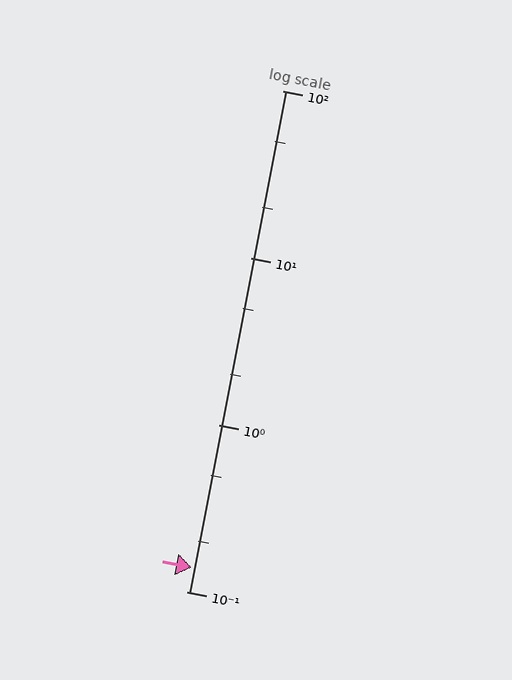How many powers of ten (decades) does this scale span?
The scale spans 3 decades, from 0.1 to 100.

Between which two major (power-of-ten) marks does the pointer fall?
The pointer is between 0.1 and 1.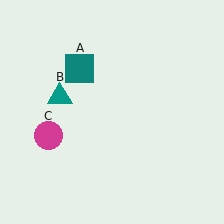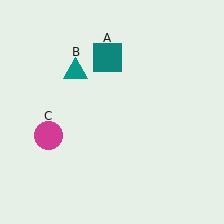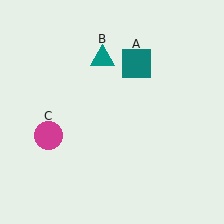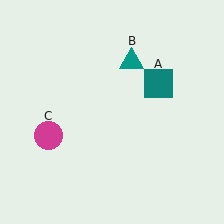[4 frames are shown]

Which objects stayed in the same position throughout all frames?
Magenta circle (object C) remained stationary.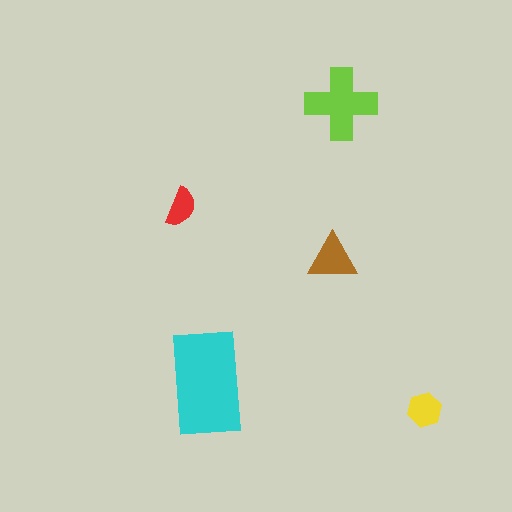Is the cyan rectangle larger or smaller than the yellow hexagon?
Larger.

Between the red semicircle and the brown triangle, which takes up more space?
The brown triangle.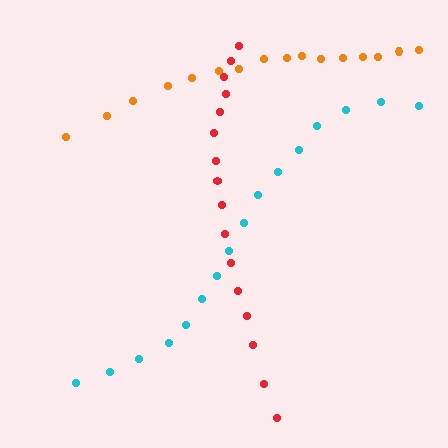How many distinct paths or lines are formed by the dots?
There are 3 distinct paths.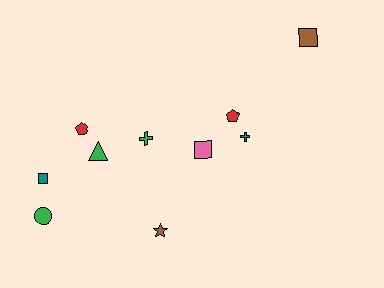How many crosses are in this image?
There are 2 crosses.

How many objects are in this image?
There are 10 objects.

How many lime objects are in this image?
There are no lime objects.